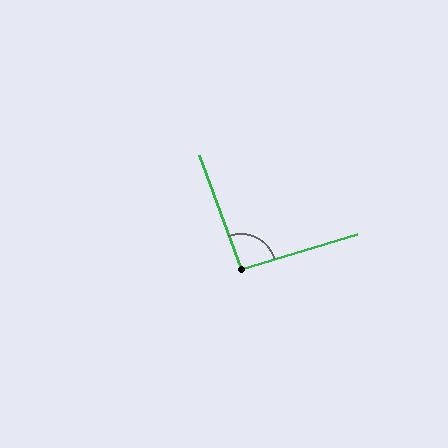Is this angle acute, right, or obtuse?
It is approximately a right angle.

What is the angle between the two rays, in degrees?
Approximately 94 degrees.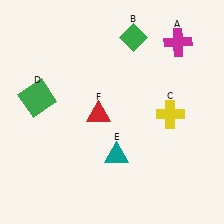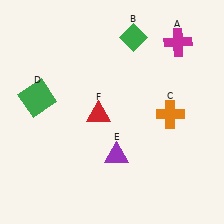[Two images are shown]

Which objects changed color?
C changed from yellow to orange. E changed from teal to purple.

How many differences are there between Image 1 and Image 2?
There are 2 differences between the two images.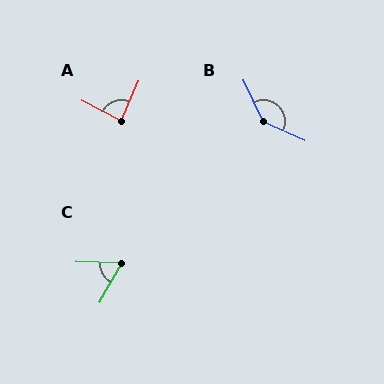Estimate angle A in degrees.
Approximately 86 degrees.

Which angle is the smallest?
C, at approximately 63 degrees.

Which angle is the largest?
B, at approximately 139 degrees.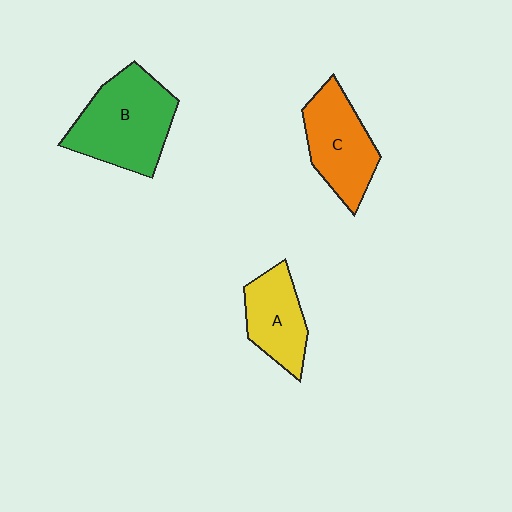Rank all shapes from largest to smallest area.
From largest to smallest: B (green), C (orange), A (yellow).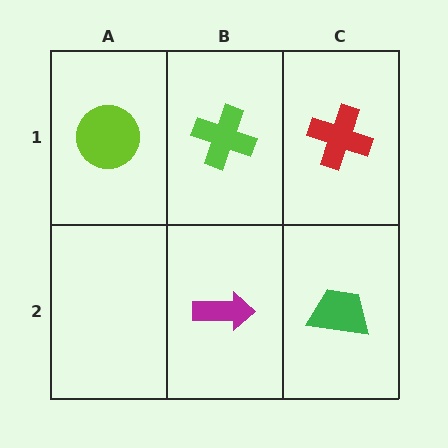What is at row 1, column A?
A lime circle.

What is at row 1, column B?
A lime cross.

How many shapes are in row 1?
3 shapes.